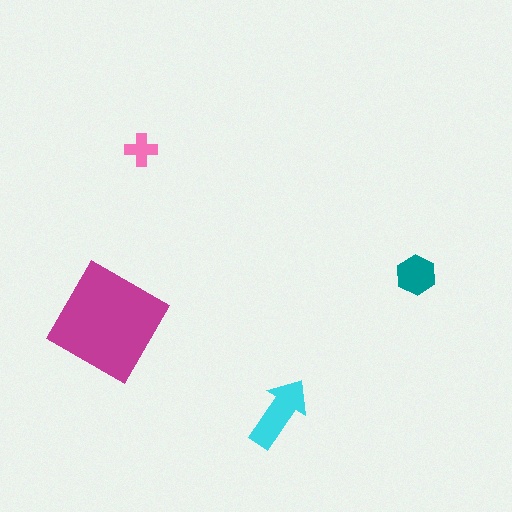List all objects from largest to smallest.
The magenta square, the cyan arrow, the teal hexagon, the pink cross.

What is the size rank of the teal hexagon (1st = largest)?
3rd.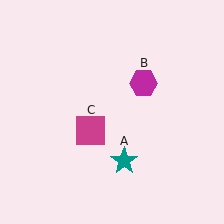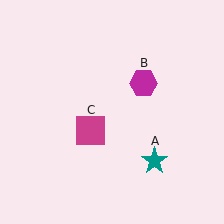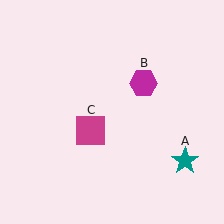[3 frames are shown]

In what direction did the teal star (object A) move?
The teal star (object A) moved right.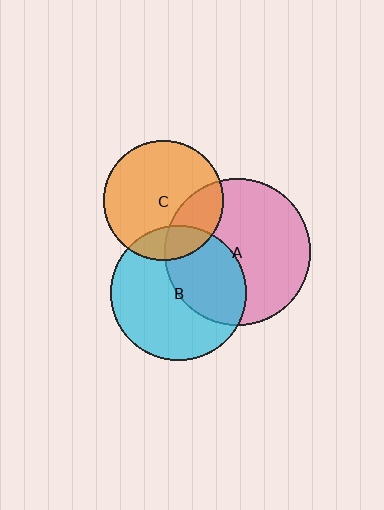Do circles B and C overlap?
Yes.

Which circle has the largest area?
Circle A (pink).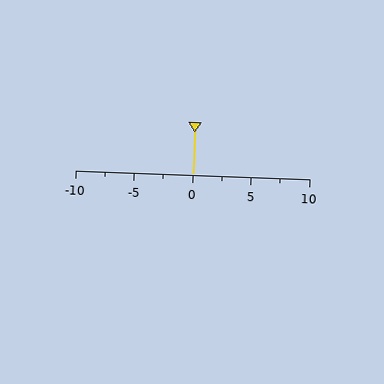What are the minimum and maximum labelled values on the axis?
The axis runs from -10 to 10.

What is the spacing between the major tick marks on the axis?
The major ticks are spaced 5 apart.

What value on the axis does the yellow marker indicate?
The marker indicates approximately 0.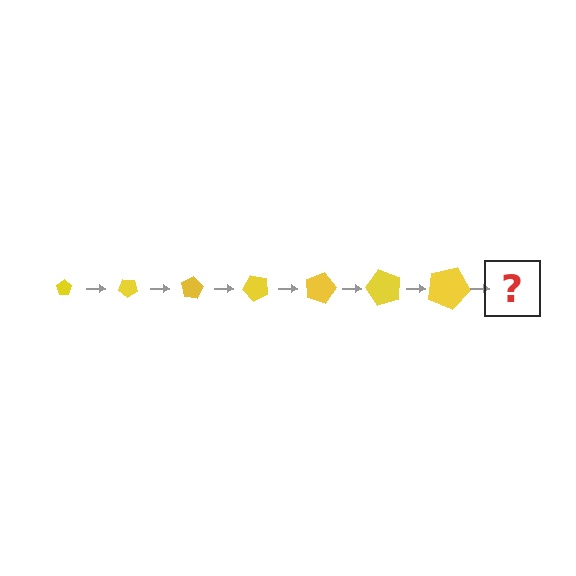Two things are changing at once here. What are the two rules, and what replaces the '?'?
The two rules are that the pentagon grows larger each step and it rotates 40 degrees each step. The '?' should be a pentagon, larger than the previous one and rotated 280 degrees from the start.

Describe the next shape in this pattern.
It should be a pentagon, larger than the previous one and rotated 280 degrees from the start.